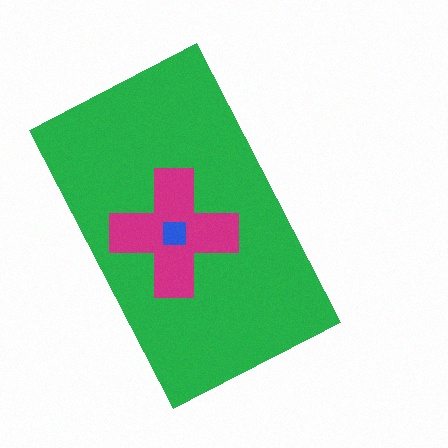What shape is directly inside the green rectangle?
The magenta cross.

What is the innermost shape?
The blue square.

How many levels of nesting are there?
3.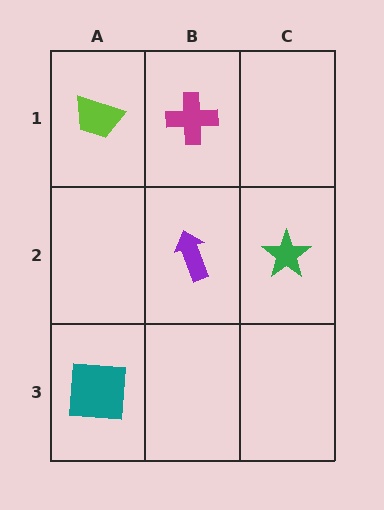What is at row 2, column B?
A purple arrow.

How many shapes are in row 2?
2 shapes.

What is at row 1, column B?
A magenta cross.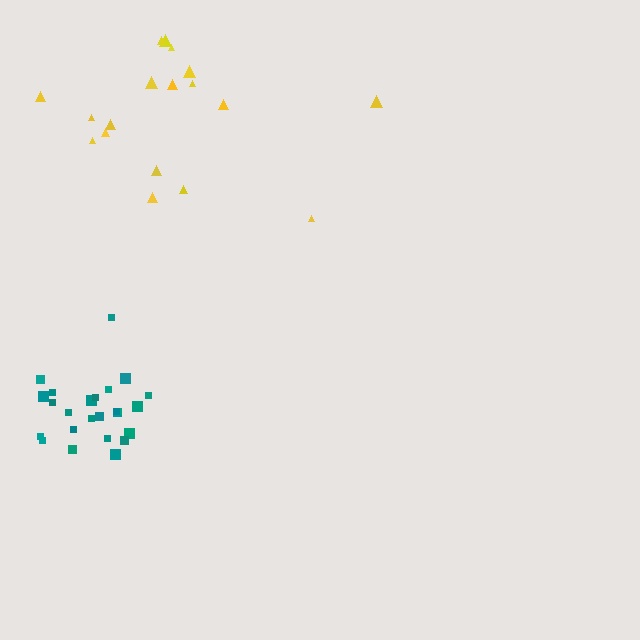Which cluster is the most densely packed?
Teal.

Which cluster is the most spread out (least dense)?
Yellow.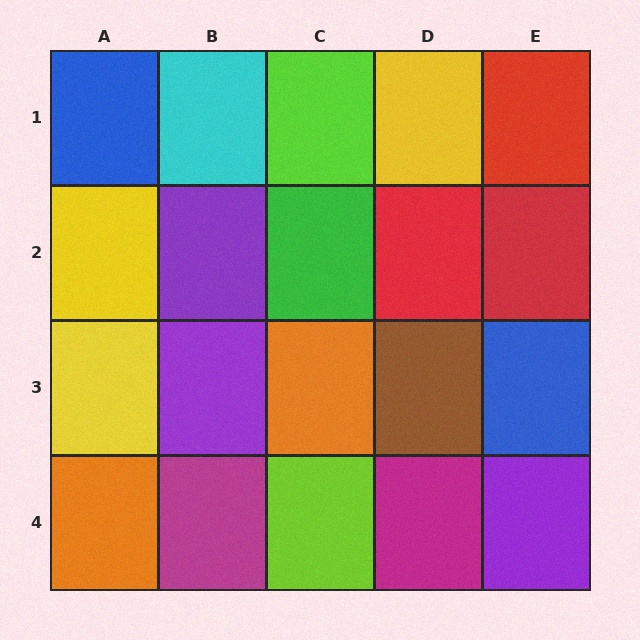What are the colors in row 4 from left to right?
Orange, magenta, lime, magenta, purple.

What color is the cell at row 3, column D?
Brown.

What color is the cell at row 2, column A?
Yellow.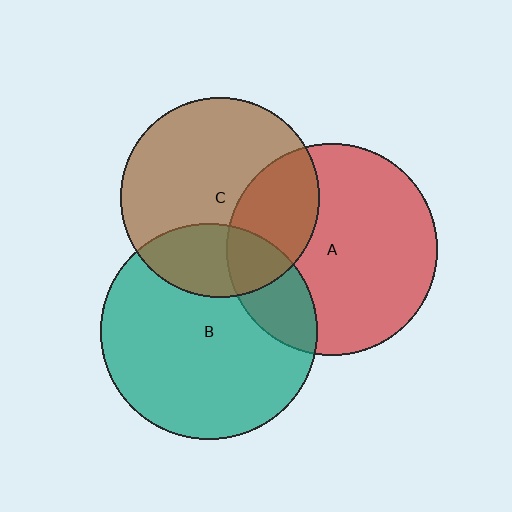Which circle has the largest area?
Circle B (teal).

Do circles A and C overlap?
Yes.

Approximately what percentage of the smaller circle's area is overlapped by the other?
Approximately 30%.